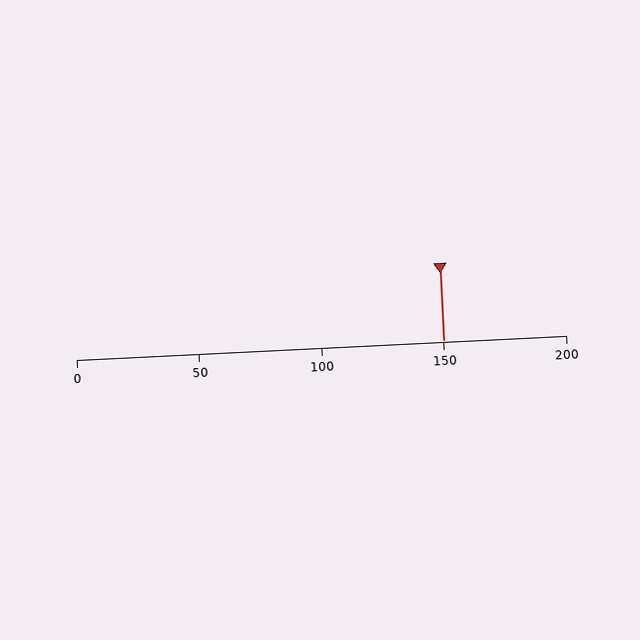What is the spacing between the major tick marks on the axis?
The major ticks are spaced 50 apart.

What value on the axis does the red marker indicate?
The marker indicates approximately 150.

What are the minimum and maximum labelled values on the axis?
The axis runs from 0 to 200.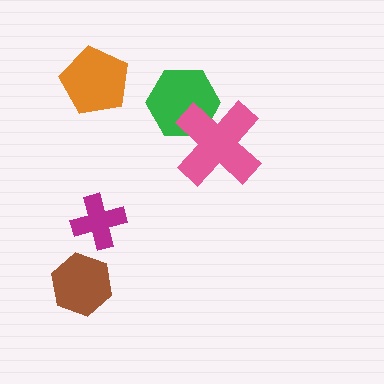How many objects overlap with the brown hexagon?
0 objects overlap with the brown hexagon.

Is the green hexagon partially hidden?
Yes, it is partially covered by another shape.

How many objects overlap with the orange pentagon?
0 objects overlap with the orange pentagon.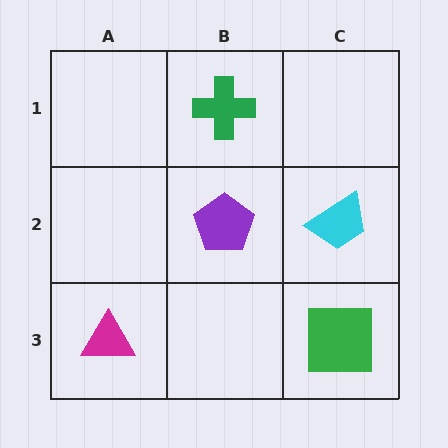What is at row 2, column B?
A purple pentagon.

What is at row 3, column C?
A green square.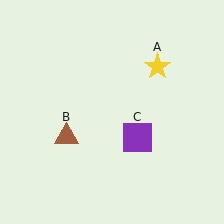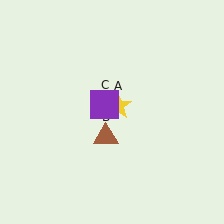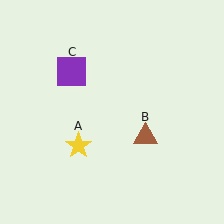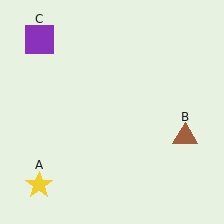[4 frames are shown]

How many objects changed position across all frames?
3 objects changed position: yellow star (object A), brown triangle (object B), purple square (object C).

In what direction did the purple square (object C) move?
The purple square (object C) moved up and to the left.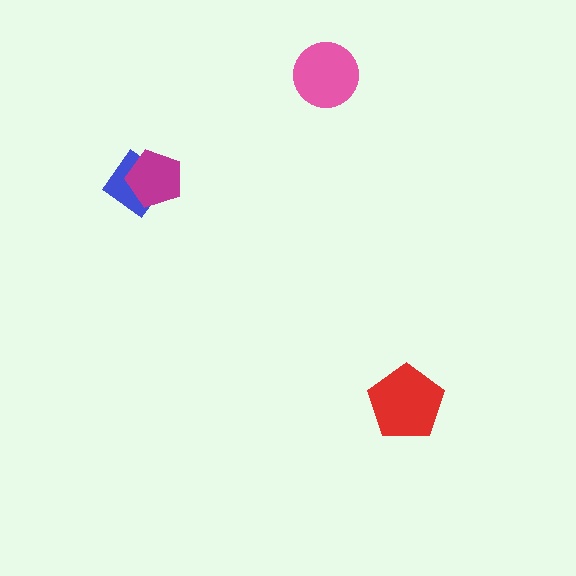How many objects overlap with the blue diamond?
1 object overlaps with the blue diamond.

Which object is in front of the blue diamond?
The magenta pentagon is in front of the blue diamond.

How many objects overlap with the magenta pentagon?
1 object overlaps with the magenta pentagon.